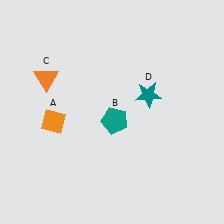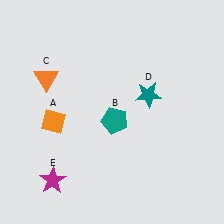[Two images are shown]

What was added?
A magenta star (E) was added in Image 2.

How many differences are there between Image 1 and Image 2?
There is 1 difference between the two images.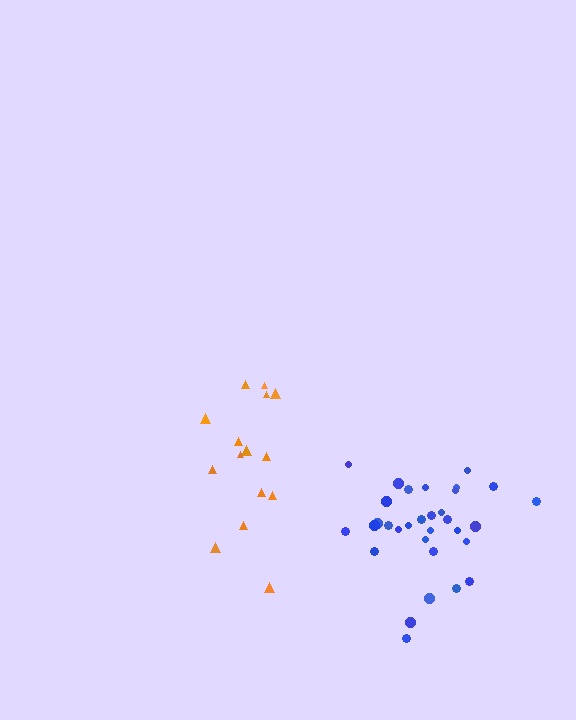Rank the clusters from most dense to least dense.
blue, orange.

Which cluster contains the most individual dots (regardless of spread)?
Blue (32).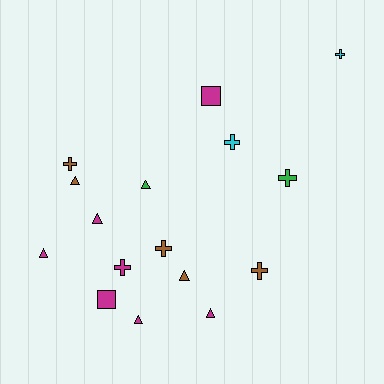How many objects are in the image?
There are 16 objects.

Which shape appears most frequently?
Cross, with 7 objects.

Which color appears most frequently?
Magenta, with 7 objects.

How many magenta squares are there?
There are 2 magenta squares.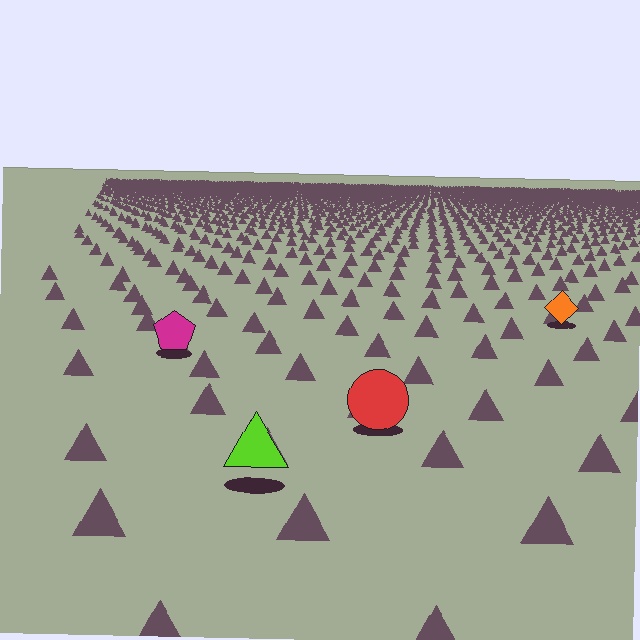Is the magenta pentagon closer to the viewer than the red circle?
No. The red circle is closer — you can tell from the texture gradient: the ground texture is coarser near it.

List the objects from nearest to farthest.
From nearest to farthest: the lime triangle, the red circle, the magenta pentagon, the orange diamond.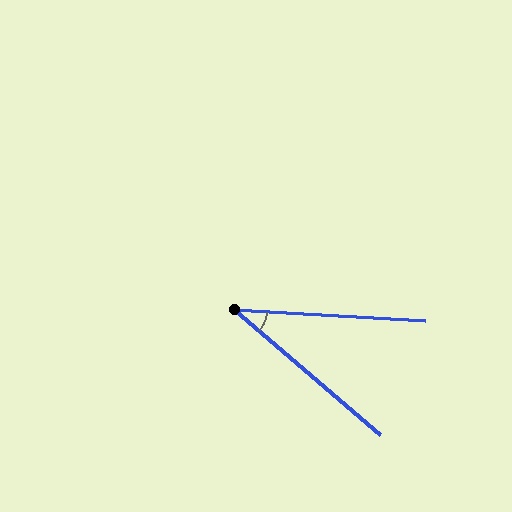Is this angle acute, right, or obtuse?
It is acute.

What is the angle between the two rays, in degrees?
Approximately 37 degrees.